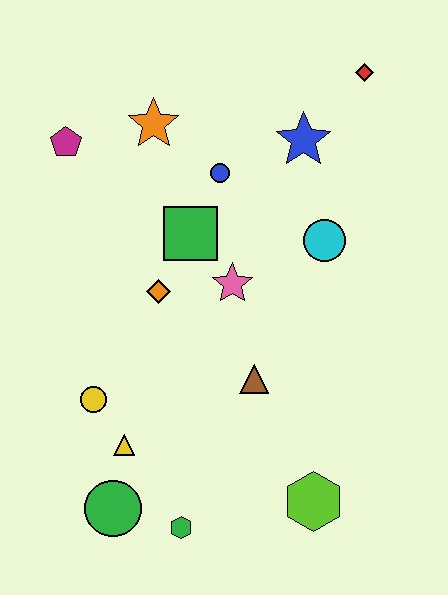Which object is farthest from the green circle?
The red diamond is farthest from the green circle.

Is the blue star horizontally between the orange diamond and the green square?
No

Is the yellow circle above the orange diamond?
No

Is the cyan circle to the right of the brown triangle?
Yes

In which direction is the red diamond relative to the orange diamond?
The red diamond is above the orange diamond.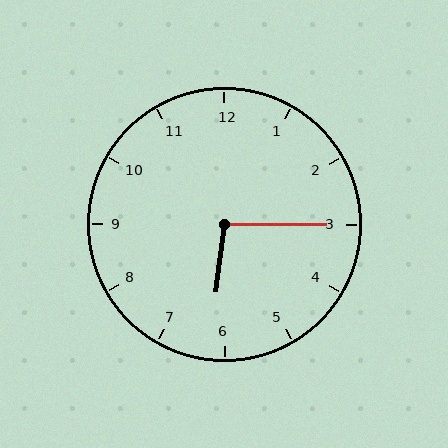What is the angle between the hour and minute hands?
Approximately 98 degrees.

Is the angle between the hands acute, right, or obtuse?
It is obtuse.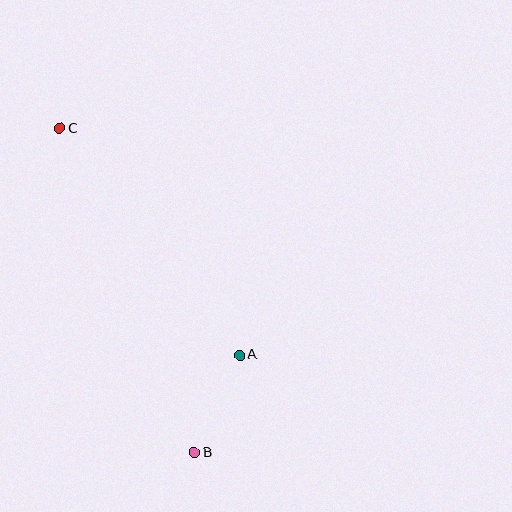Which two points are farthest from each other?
Points B and C are farthest from each other.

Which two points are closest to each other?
Points A and B are closest to each other.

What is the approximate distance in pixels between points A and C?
The distance between A and C is approximately 289 pixels.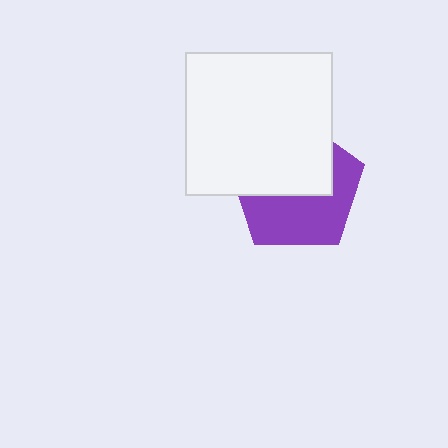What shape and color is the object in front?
The object in front is a white rectangle.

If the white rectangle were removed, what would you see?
You would see the complete purple pentagon.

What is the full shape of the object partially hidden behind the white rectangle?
The partially hidden object is a purple pentagon.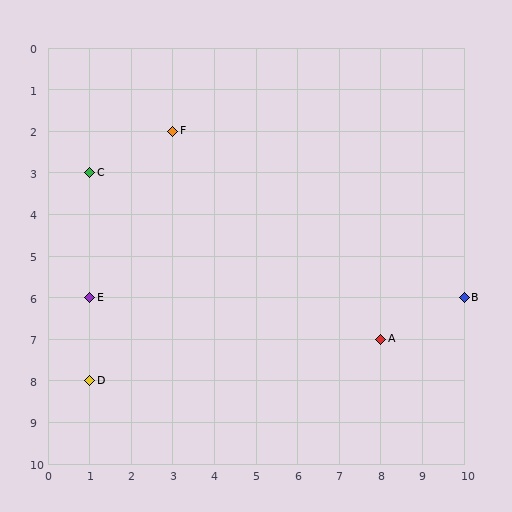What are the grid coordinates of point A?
Point A is at grid coordinates (8, 7).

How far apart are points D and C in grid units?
Points D and C are 5 rows apart.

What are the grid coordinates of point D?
Point D is at grid coordinates (1, 8).